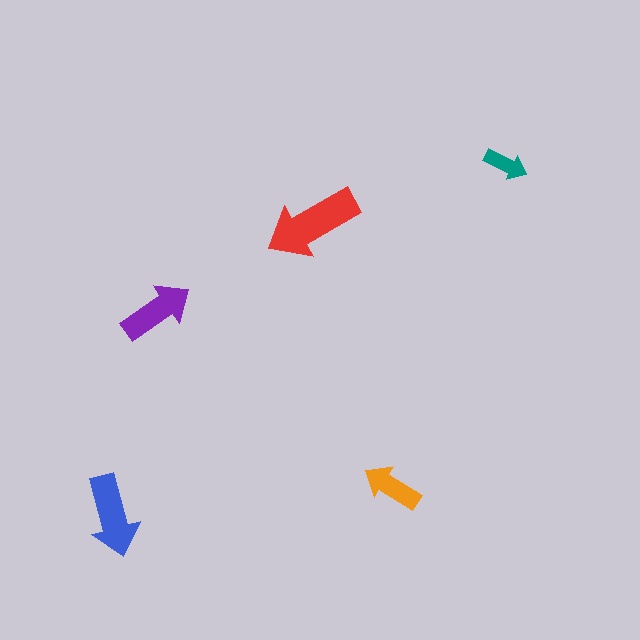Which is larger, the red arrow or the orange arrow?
The red one.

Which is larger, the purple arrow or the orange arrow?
The purple one.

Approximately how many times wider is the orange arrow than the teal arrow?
About 1.5 times wider.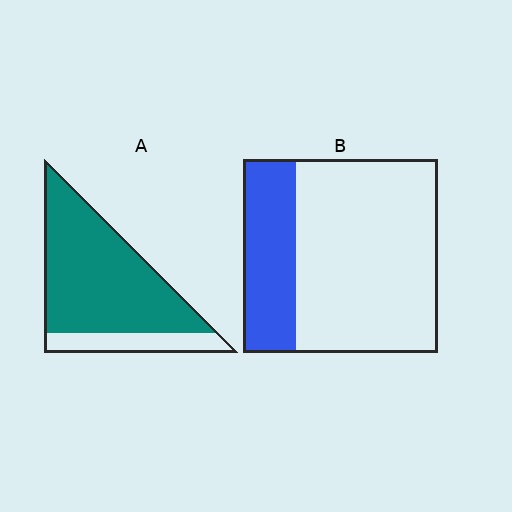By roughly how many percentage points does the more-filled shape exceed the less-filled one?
By roughly 55 percentage points (A over B).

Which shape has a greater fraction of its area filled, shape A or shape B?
Shape A.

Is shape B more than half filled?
No.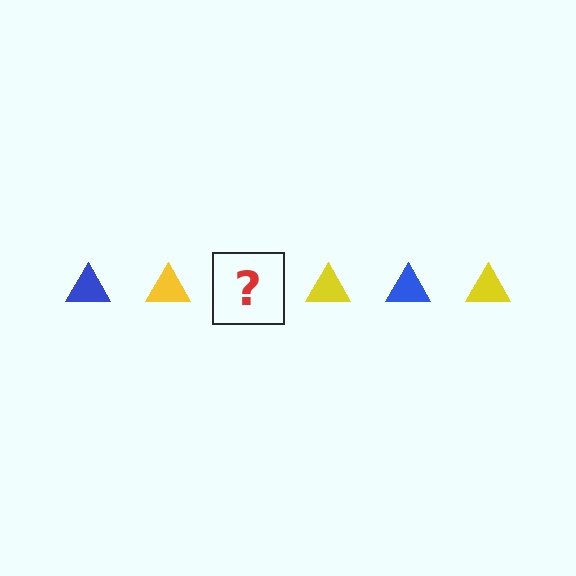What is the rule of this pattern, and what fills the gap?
The rule is that the pattern cycles through blue, yellow triangles. The gap should be filled with a blue triangle.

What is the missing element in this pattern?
The missing element is a blue triangle.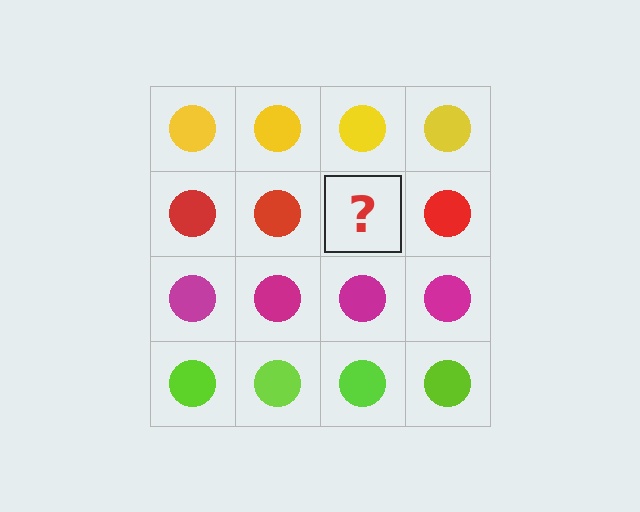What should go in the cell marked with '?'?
The missing cell should contain a red circle.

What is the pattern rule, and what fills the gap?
The rule is that each row has a consistent color. The gap should be filled with a red circle.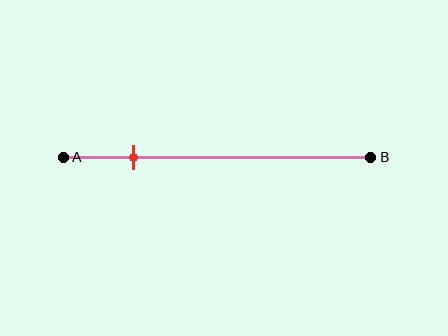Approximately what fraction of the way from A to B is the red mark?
The red mark is approximately 25% of the way from A to B.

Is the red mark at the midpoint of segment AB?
No, the mark is at about 25% from A, not at the 50% midpoint.